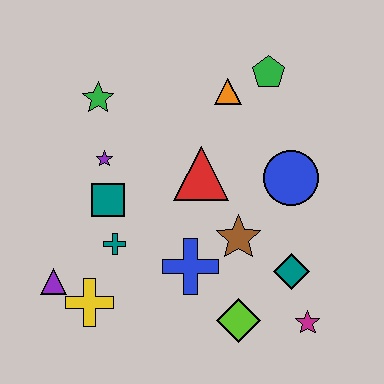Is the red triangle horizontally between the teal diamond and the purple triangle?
Yes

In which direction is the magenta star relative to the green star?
The magenta star is below the green star.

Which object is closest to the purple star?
The teal square is closest to the purple star.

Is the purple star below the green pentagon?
Yes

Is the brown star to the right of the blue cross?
Yes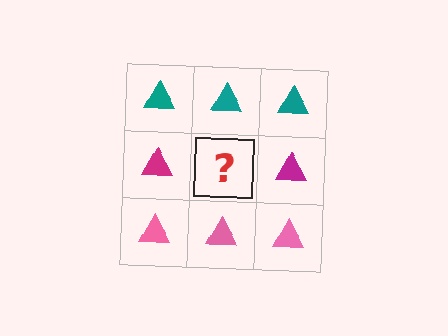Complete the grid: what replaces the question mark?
The question mark should be replaced with a magenta triangle.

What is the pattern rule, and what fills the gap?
The rule is that each row has a consistent color. The gap should be filled with a magenta triangle.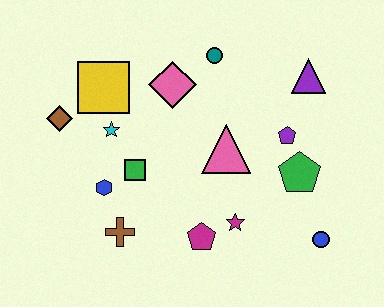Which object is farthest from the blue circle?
The brown diamond is farthest from the blue circle.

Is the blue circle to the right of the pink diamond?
Yes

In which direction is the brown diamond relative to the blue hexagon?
The brown diamond is above the blue hexagon.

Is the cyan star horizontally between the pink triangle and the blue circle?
No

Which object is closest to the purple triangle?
The purple pentagon is closest to the purple triangle.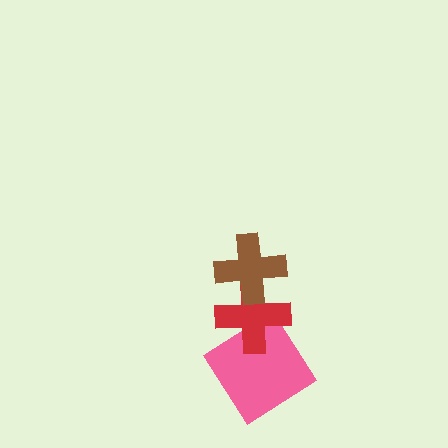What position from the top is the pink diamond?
The pink diamond is 3rd from the top.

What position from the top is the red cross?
The red cross is 2nd from the top.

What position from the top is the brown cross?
The brown cross is 1st from the top.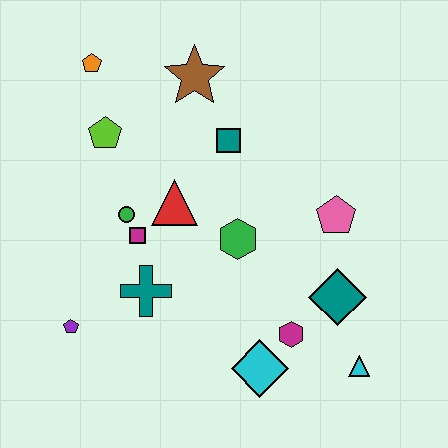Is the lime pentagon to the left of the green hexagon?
Yes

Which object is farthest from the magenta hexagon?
The orange pentagon is farthest from the magenta hexagon.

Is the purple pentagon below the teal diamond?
Yes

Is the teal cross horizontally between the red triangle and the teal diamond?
No